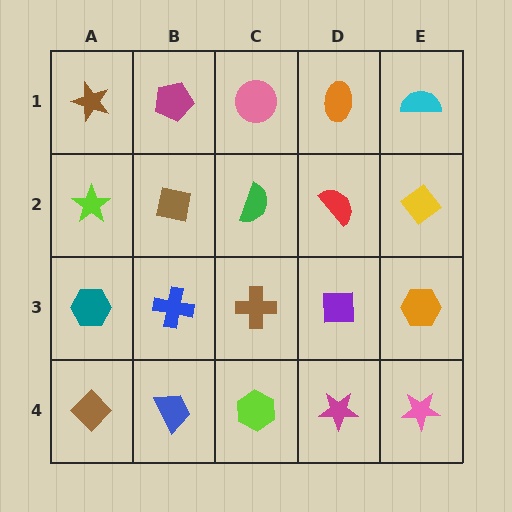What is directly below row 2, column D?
A purple square.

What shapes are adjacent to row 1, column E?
A yellow diamond (row 2, column E), an orange ellipse (row 1, column D).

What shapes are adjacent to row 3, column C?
A green semicircle (row 2, column C), a lime hexagon (row 4, column C), a blue cross (row 3, column B), a purple square (row 3, column D).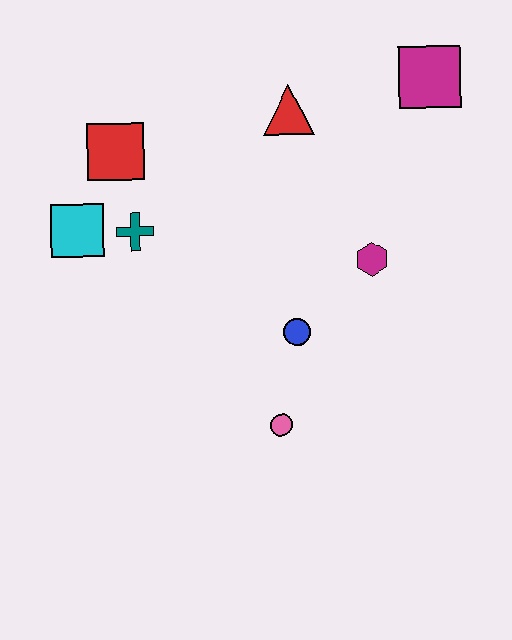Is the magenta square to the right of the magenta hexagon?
Yes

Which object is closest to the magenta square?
The red triangle is closest to the magenta square.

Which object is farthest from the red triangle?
The pink circle is farthest from the red triangle.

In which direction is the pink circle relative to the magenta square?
The pink circle is below the magenta square.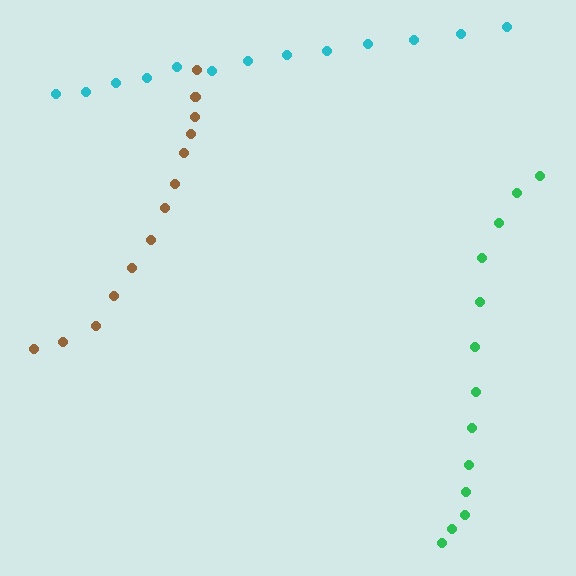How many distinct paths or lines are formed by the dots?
There are 3 distinct paths.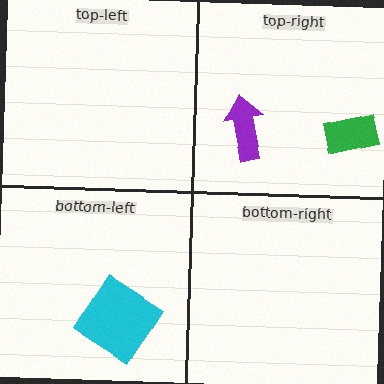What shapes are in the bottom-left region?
The cyan diamond.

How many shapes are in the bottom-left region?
1.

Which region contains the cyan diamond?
The bottom-left region.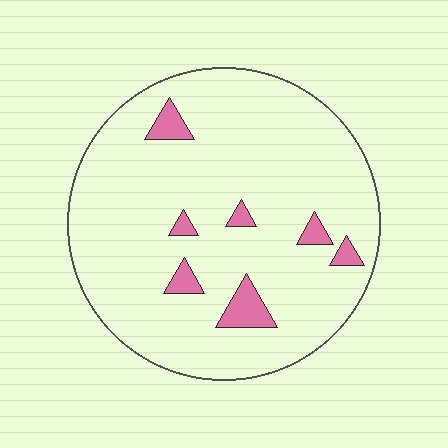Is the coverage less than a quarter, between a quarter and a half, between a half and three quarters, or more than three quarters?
Less than a quarter.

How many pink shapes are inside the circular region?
7.